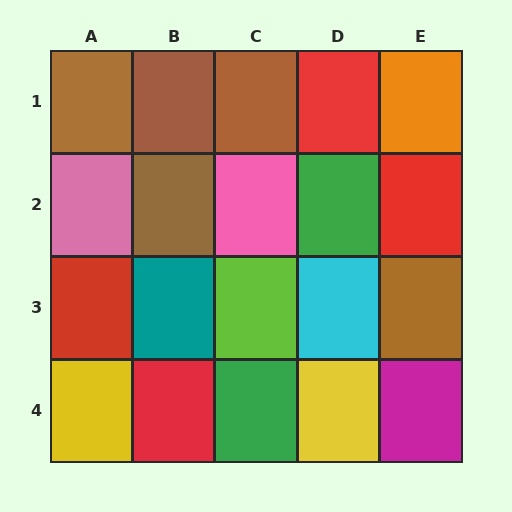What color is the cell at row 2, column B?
Brown.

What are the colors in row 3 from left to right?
Red, teal, lime, cyan, brown.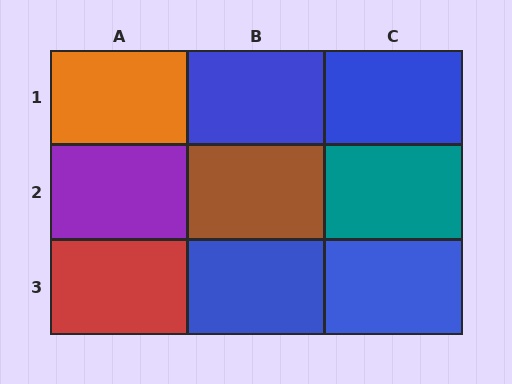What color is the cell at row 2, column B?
Brown.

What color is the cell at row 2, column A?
Purple.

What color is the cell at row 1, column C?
Blue.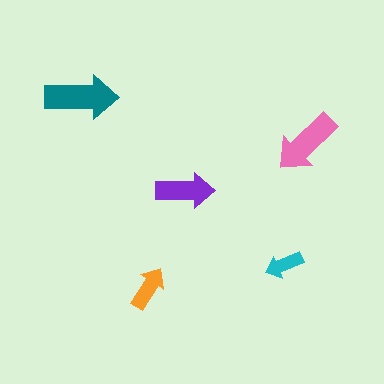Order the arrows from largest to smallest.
the teal one, the pink one, the purple one, the orange one, the cyan one.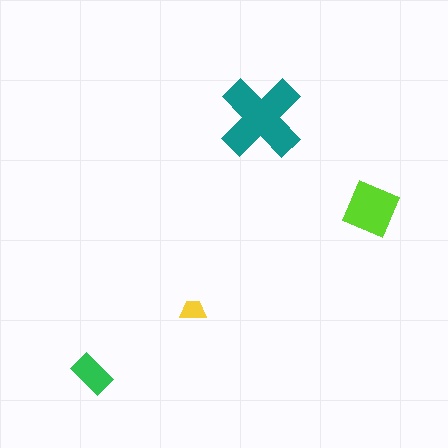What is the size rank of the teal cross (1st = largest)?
1st.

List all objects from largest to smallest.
The teal cross, the lime diamond, the green rectangle, the yellow trapezoid.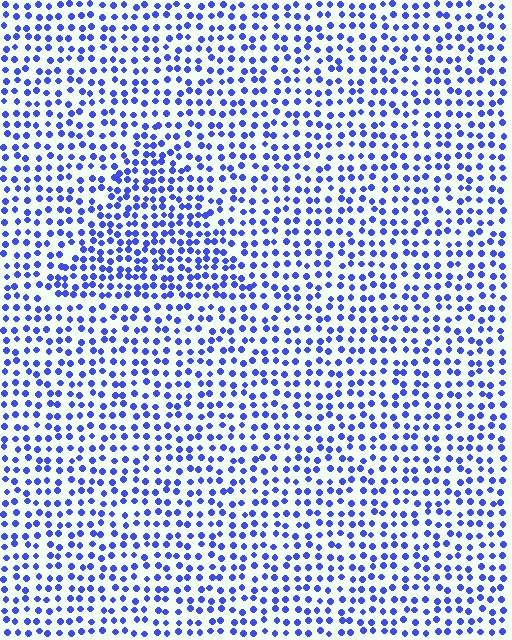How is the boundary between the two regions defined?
The boundary is defined by a change in element density (approximately 1.5x ratio). All elements are the same color, size, and shape.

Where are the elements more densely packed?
The elements are more densely packed inside the triangle boundary.